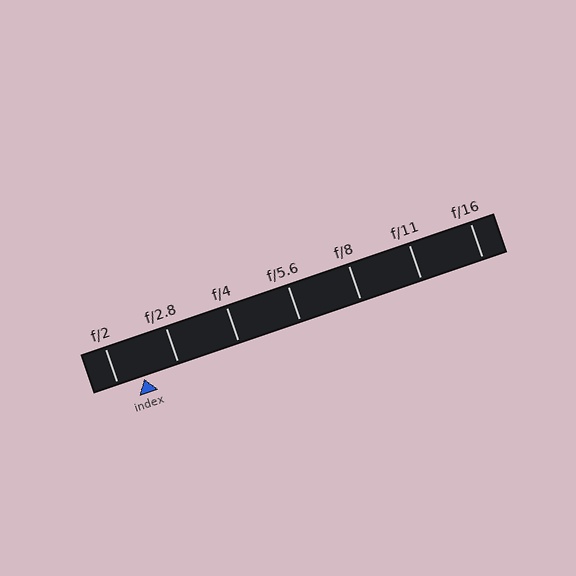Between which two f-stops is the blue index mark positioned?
The index mark is between f/2 and f/2.8.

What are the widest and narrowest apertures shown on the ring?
The widest aperture shown is f/2 and the narrowest is f/16.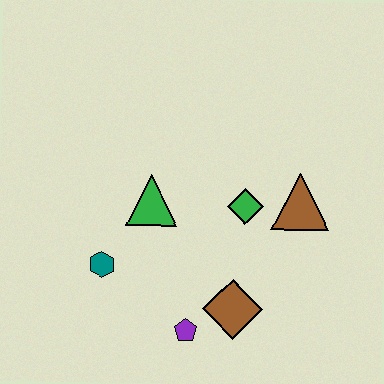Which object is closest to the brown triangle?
The green diamond is closest to the brown triangle.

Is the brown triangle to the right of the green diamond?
Yes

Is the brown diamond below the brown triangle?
Yes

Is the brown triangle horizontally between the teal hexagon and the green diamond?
No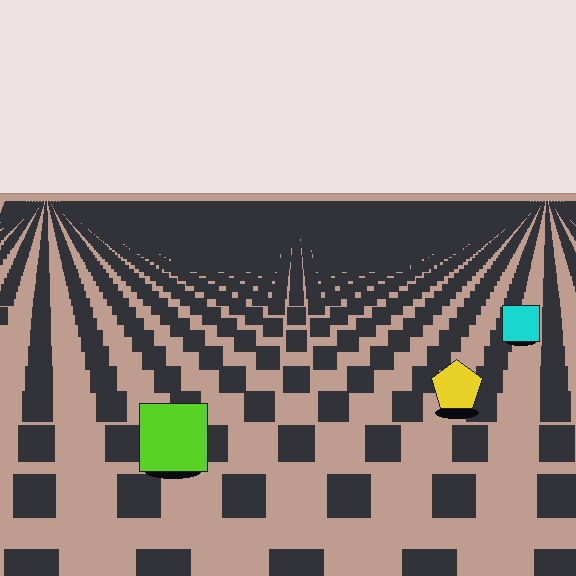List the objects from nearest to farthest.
From nearest to farthest: the lime square, the yellow pentagon, the cyan square.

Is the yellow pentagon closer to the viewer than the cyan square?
Yes. The yellow pentagon is closer — you can tell from the texture gradient: the ground texture is coarser near it.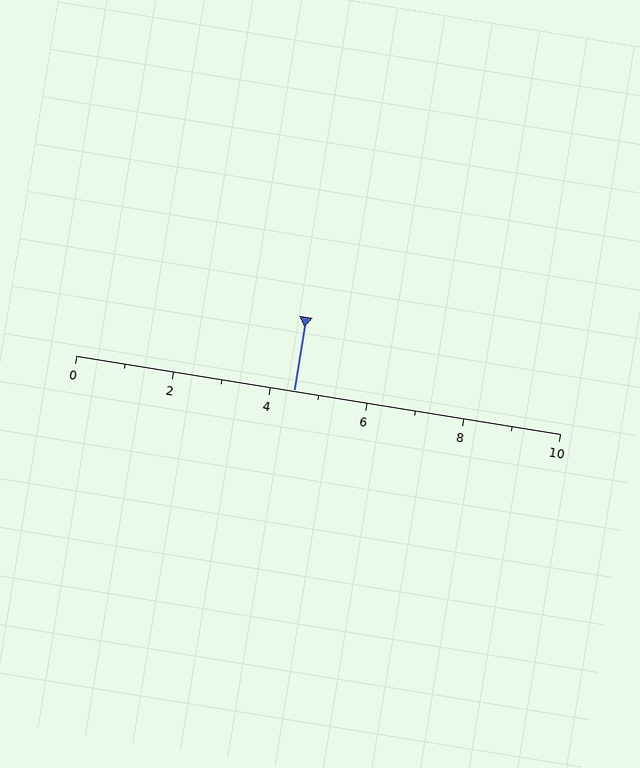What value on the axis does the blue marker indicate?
The marker indicates approximately 4.5.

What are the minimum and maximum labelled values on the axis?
The axis runs from 0 to 10.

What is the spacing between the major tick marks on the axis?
The major ticks are spaced 2 apart.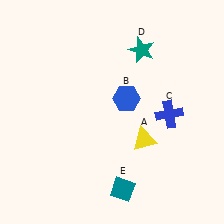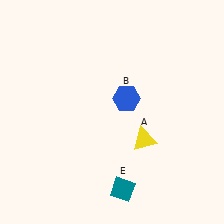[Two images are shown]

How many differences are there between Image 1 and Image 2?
There are 2 differences between the two images.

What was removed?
The blue cross (C), the teal star (D) were removed in Image 2.